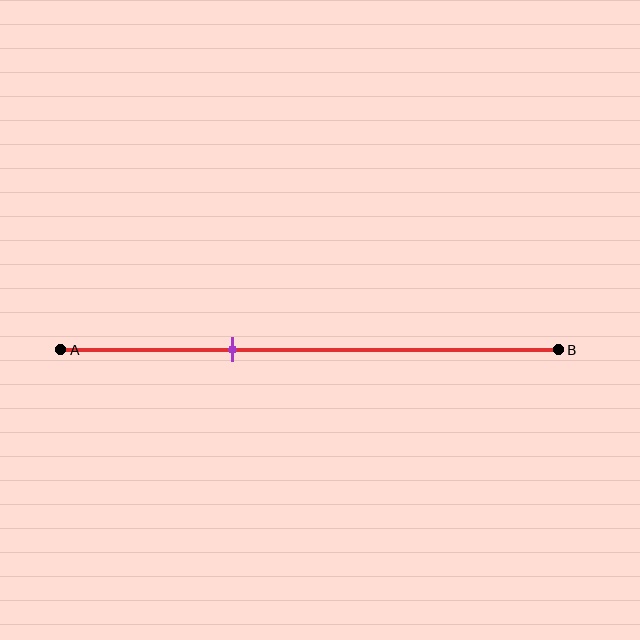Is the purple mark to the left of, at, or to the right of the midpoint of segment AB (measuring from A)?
The purple mark is to the left of the midpoint of segment AB.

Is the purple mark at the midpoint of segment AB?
No, the mark is at about 35% from A, not at the 50% midpoint.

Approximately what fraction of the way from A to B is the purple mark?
The purple mark is approximately 35% of the way from A to B.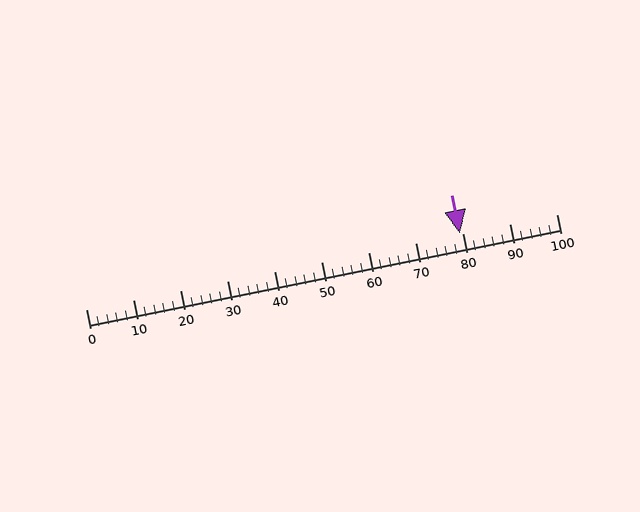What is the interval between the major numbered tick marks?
The major tick marks are spaced 10 units apart.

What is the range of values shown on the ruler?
The ruler shows values from 0 to 100.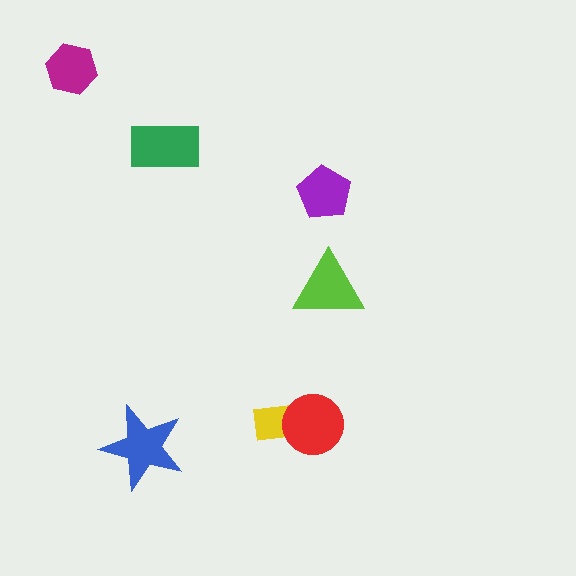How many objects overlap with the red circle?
1 object overlaps with the red circle.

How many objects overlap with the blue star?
0 objects overlap with the blue star.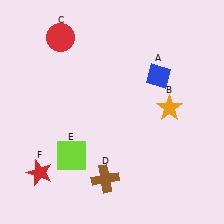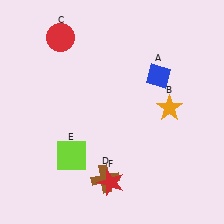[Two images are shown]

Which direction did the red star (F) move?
The red star (F) moved right.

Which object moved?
The red star (F) moved right.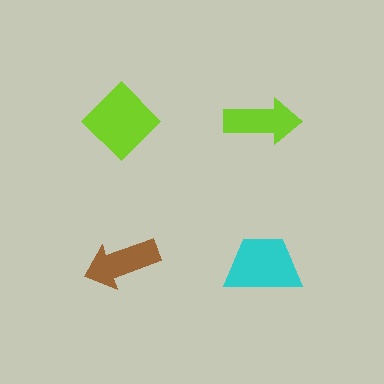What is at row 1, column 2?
A lime arrow.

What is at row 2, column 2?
A cyan trapezoid.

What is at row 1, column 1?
A lime diamond.